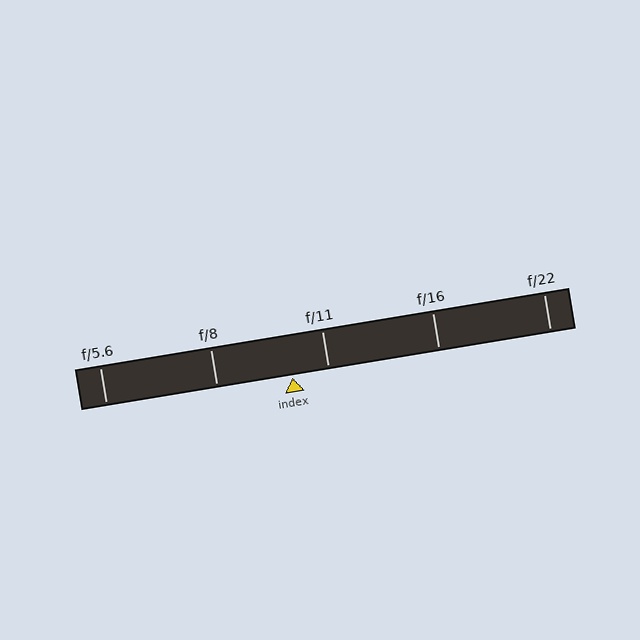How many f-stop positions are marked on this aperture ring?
There are 5 f-stop positions marked.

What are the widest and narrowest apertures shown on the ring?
The widest aperture shown is f/5.6 and the narrowest is f/22.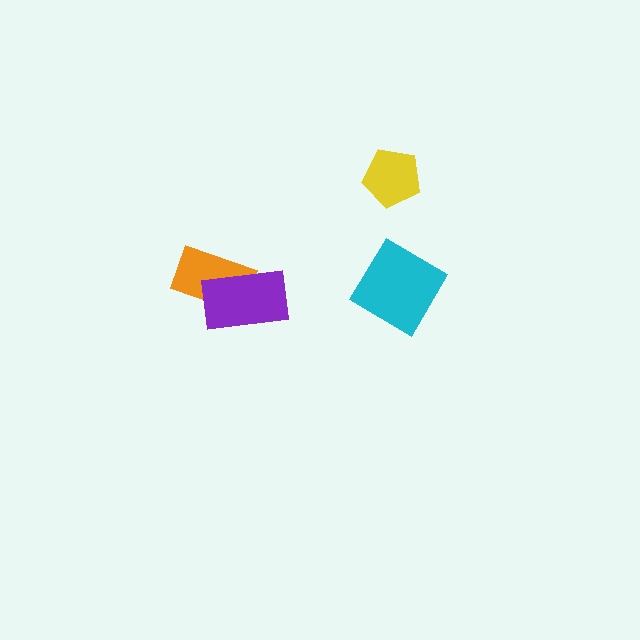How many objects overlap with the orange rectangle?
1 object overlaps with the orange rectangle.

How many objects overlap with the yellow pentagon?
0 objects overlap with the yellow pentagon.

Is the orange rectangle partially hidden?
Yes, it is partially covered by another shape.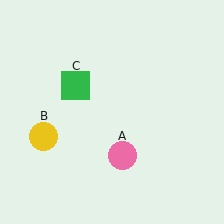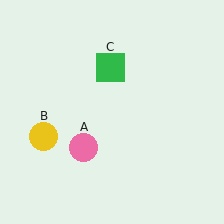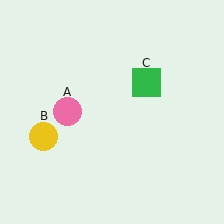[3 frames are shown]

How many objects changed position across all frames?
2 objects changed position: pink circle (object A), green square (object C).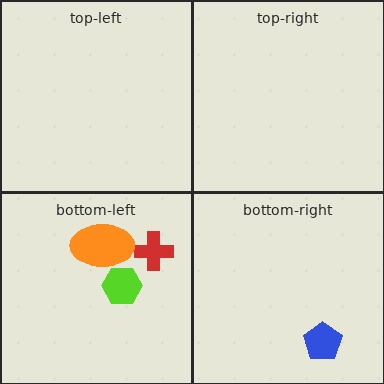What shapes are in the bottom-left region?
The red cross, the lime hexagon, the orange ellipse.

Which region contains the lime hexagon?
The bottom-left region.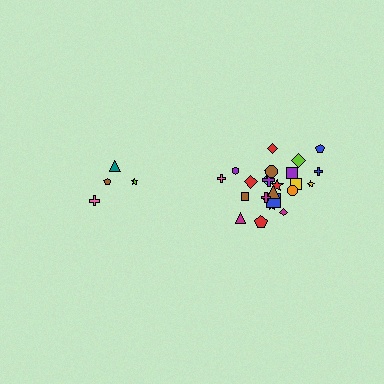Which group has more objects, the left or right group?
The right group.